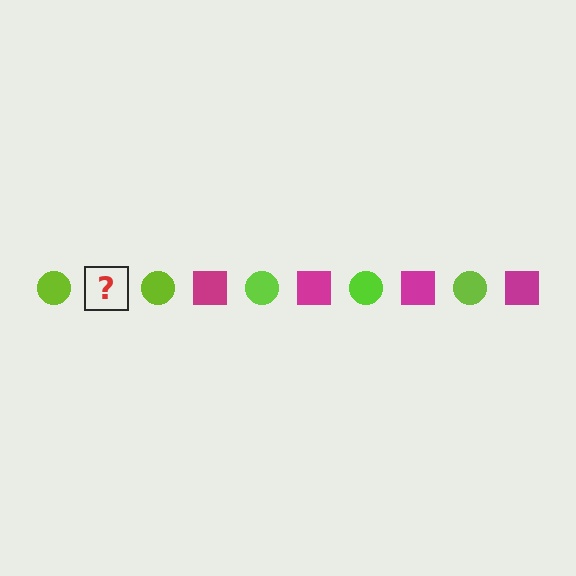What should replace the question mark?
The question mark should be replaced with a magenta square.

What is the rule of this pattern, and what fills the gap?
The rule is that the pattern alternates between lime circle and magenta square. The gap should be filled with a magenta square.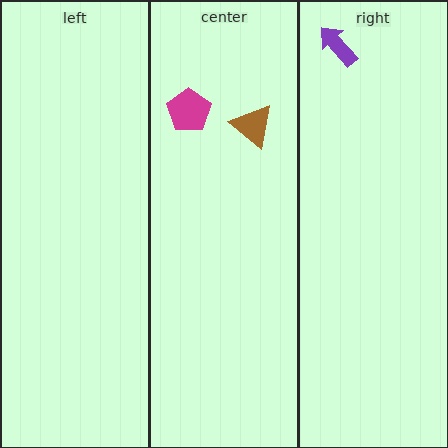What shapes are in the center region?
The magenta pentagon, the brown triangle.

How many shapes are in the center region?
2.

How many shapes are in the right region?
1.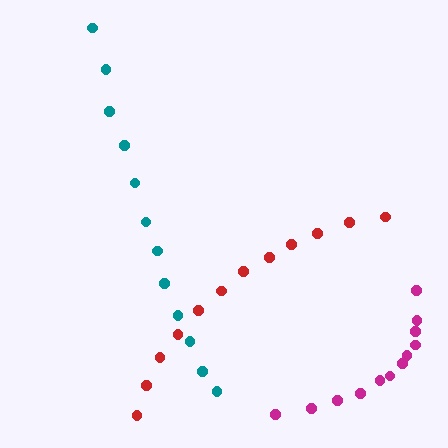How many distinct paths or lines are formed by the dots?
There are 3 distinct paths.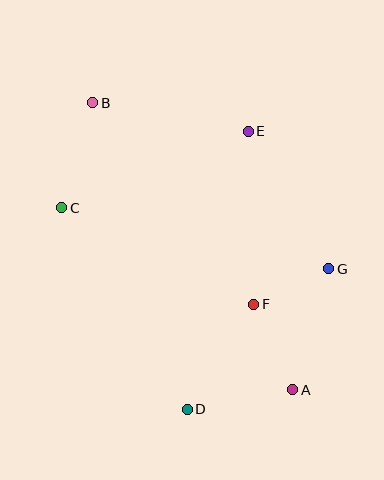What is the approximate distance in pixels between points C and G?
The distance between C and G is approximately 274 pixels.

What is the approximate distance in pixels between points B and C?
The distance between B and C is approximately 109 pixels.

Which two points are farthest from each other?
Points A and B are farthest from each other.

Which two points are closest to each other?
Points F and G are closest to each other.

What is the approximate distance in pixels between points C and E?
The distance between C and E is approximately 201 pixels.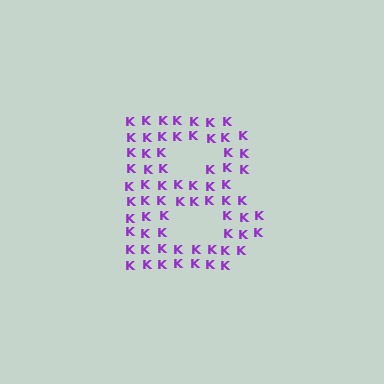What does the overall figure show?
The overall figure shows the letter B.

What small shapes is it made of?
It is made of small letter K's.